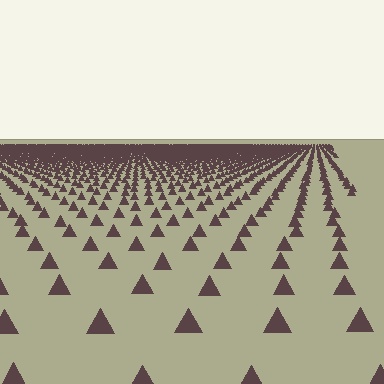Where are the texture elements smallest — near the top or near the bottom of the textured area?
Near the top.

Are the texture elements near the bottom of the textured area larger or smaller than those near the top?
Larger. Near the bottom, elements are closer to the viewer and appear at a bigger on-screen size.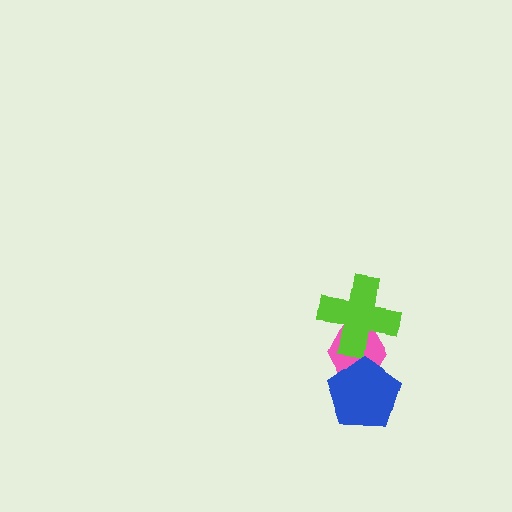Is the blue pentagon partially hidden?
No, no other shape covers it.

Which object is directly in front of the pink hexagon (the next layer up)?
The lime cross is directly in front of the pink hexagon.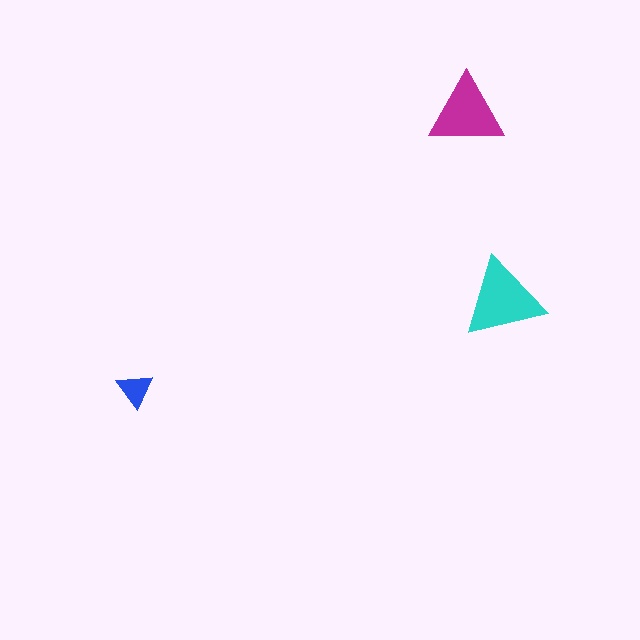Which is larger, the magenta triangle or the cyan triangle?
The cyan one.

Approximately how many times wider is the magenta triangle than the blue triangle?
About 2 times wider.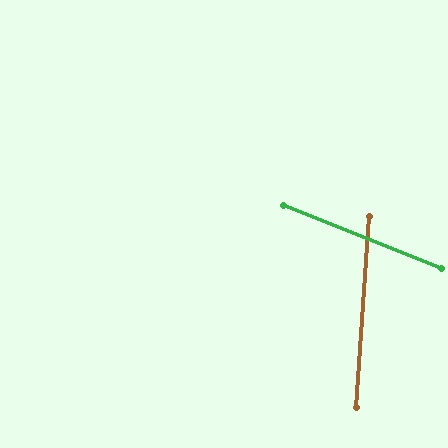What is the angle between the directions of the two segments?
Approximately 72 degrees.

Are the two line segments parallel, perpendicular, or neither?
Neither parallel nor perpendicular — they differ by about 72°.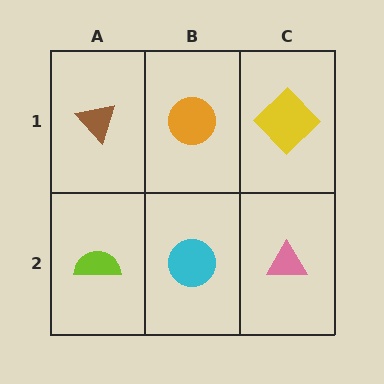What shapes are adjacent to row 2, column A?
A brown triangle (row 1, column A), a cyan circle (row 2, column B).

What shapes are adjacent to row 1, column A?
A lime semicircle (row 2, column A), an orange circle (row 1, column B).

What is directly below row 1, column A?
A lime semicircle.